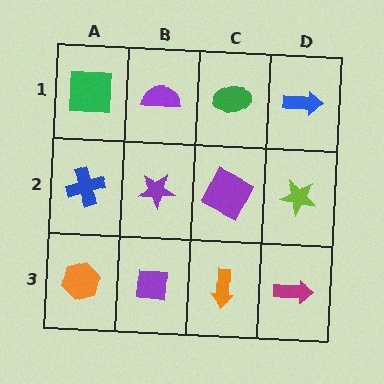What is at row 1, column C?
A green ellipse.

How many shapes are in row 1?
4 shapes.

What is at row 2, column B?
A purple star.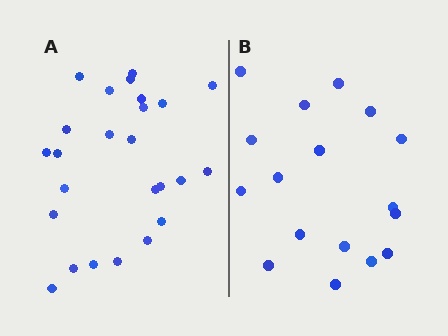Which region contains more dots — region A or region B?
Region A (the left region) has more dots.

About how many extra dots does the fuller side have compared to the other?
Region A has roughly 8 or so more dots than region B.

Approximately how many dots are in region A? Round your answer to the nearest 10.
About 20 dots. (The exact count is 25, which rounds to 20.)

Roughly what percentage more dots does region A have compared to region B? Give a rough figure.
About 45% more.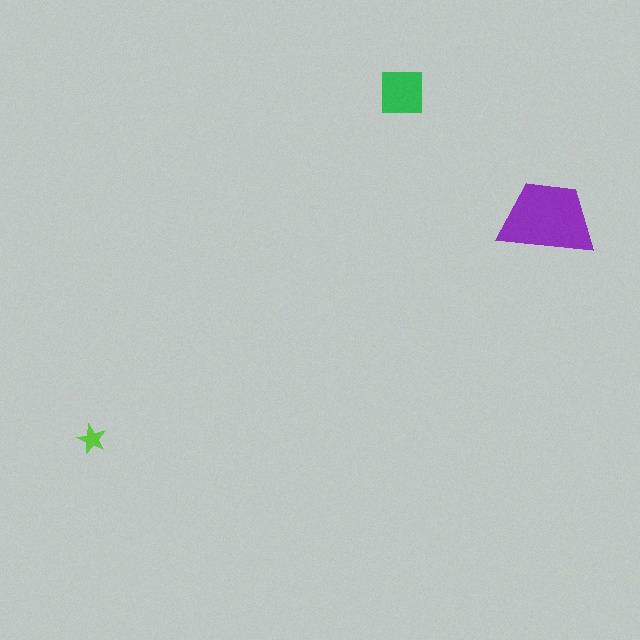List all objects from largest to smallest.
The purple trapezoid, the green square, the lime star.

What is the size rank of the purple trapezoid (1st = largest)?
1st.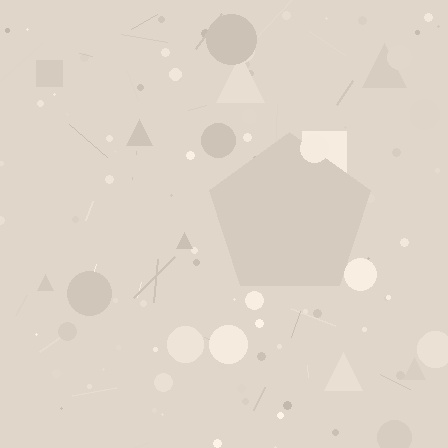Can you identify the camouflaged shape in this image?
The camouflaged shape is a pentagon.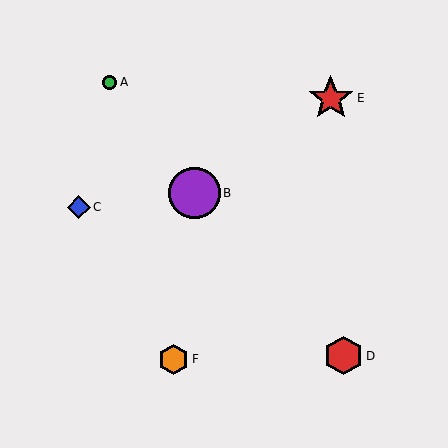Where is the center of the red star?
The center of the red star is at (331, 98).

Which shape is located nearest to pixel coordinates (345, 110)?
The red star (labeled E) at (331, 98) is nearest to that location.